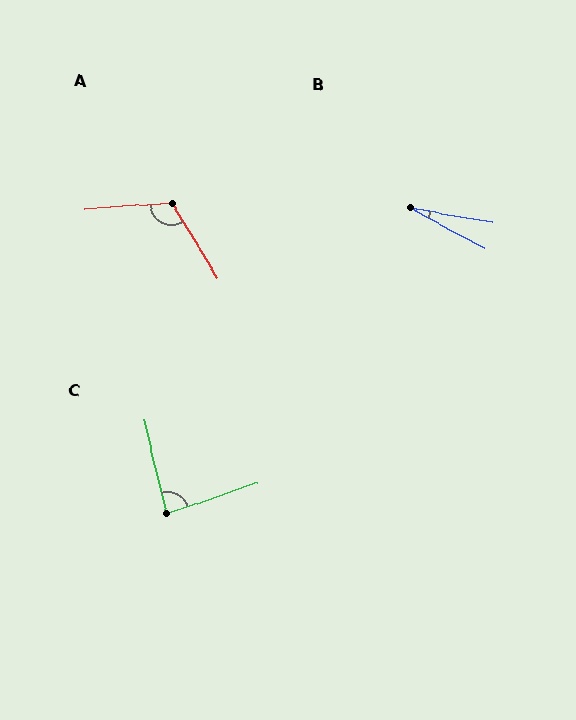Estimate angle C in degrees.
Approximately 84 degrees.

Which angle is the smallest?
B, at approximately 18 degrees.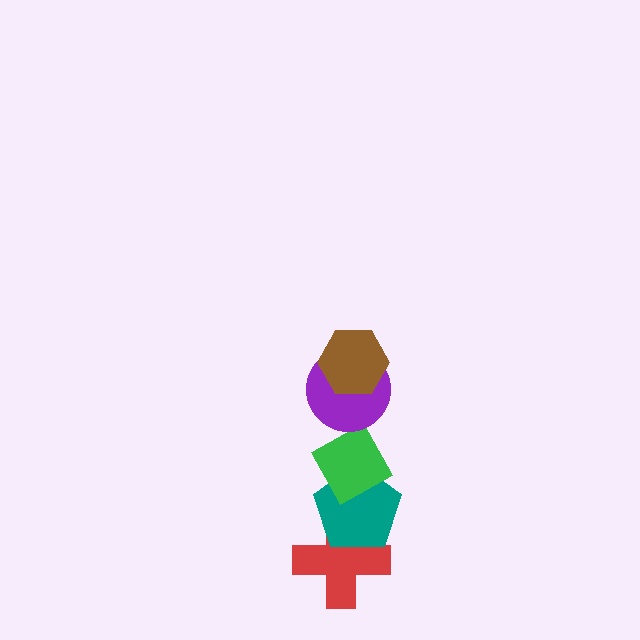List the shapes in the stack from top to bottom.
From top to bottom: the brown hexagon, the purple circle, the green diamond, the teal pentagon, the red cross.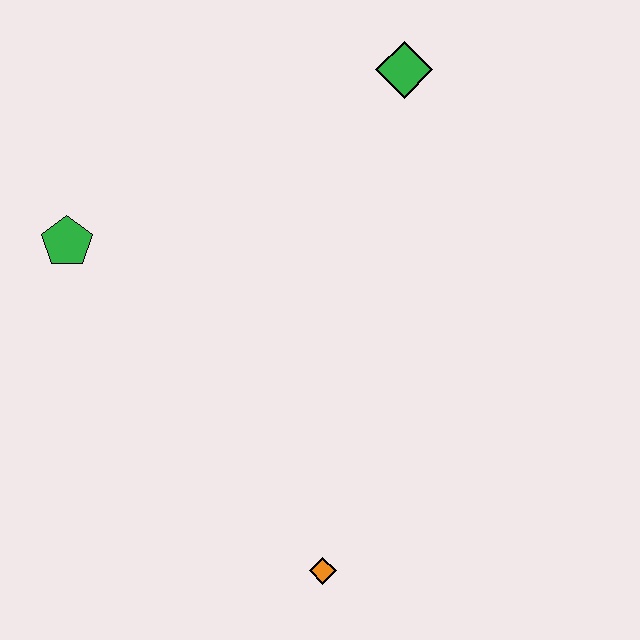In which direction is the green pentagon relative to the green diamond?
The green pentagon is to the left of the green diamond.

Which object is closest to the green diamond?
The green pentagon is closest to the green diamond.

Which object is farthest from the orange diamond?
The green diamond is farthest from the orange diamond.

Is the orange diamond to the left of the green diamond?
Yes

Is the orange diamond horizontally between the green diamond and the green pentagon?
Yes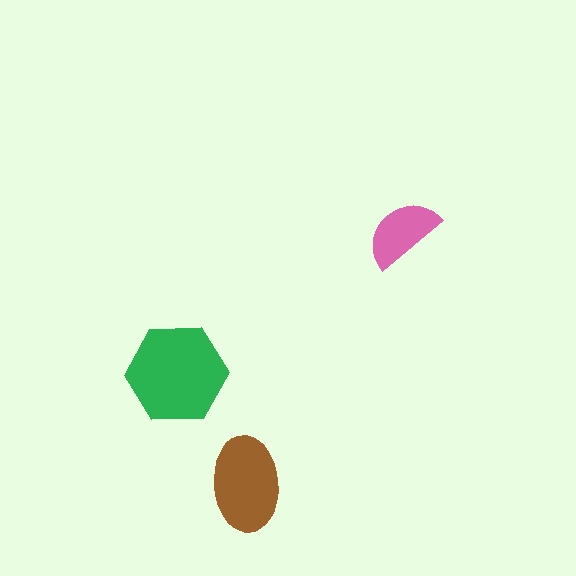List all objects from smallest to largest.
The pink semicircle, the brown ellipse, the green hexagon.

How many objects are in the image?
There are 3 objects in the image.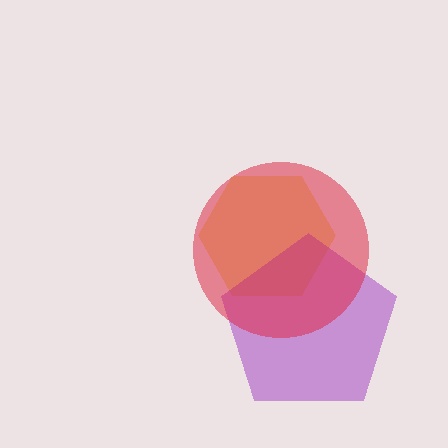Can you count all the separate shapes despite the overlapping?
Yes, there are 3 separate shapes.